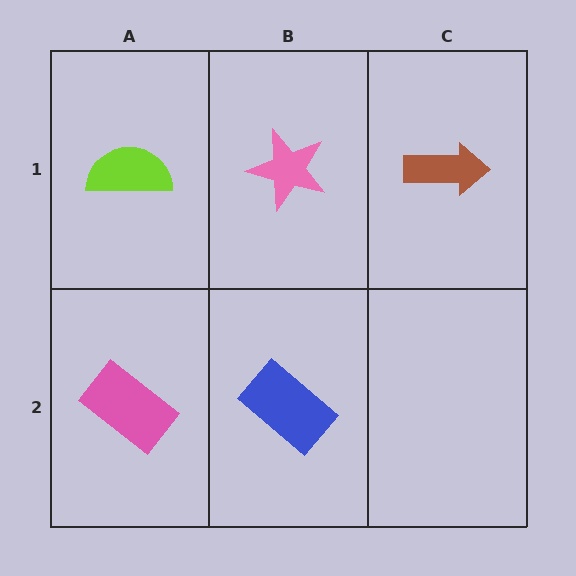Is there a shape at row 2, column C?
No, that cell is empty.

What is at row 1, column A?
A lime semicircle.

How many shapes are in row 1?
3 shapes.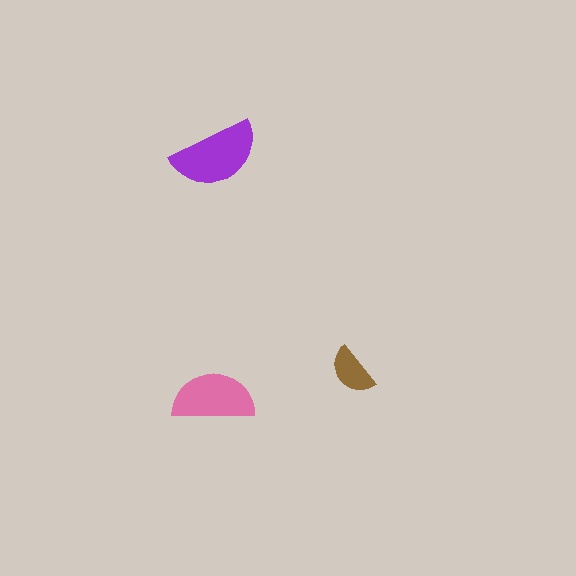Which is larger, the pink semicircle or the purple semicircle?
The purple one.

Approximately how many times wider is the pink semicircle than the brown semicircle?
About 1.5 times wider.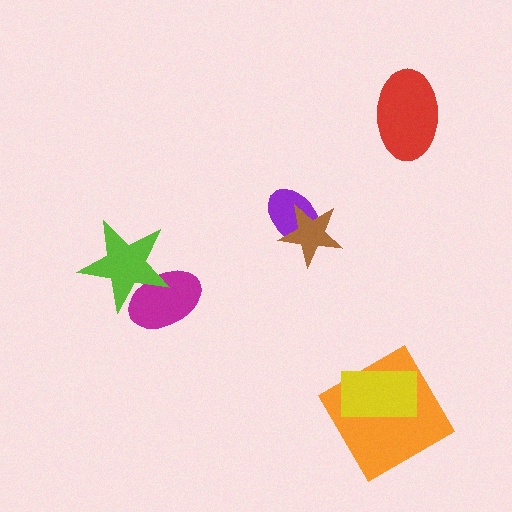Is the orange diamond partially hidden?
Yes, it is partially covered by another shape.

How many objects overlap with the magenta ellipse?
1 object overlaps with the magenta ellipse.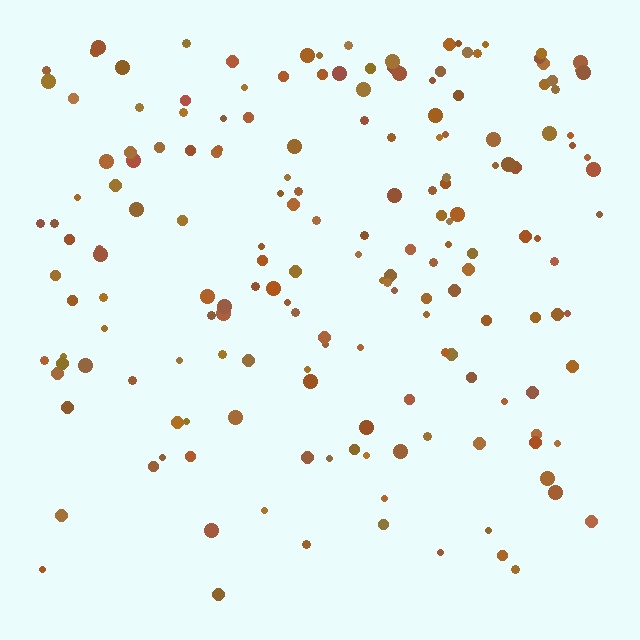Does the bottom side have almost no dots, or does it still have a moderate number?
Still a moderate number, just noticeably fewer than the top.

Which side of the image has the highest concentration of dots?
The top.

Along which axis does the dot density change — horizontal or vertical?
Vertical.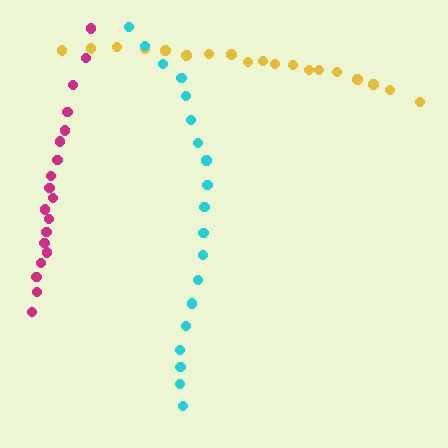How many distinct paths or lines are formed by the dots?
There are 3 distinct paths.